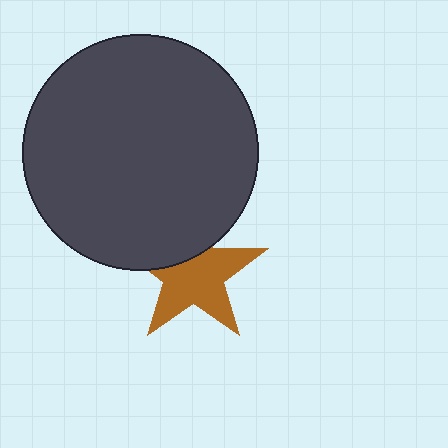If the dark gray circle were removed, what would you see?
You would see the complete brown star.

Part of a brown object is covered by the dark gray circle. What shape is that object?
It is a star.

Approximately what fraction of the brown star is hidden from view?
Roughly 32% of the brown star is hidden behind the dark gray circle.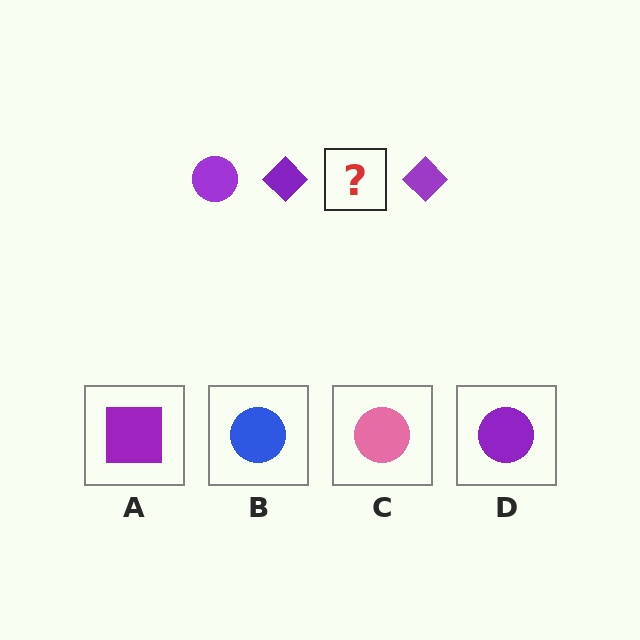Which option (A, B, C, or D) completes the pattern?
D.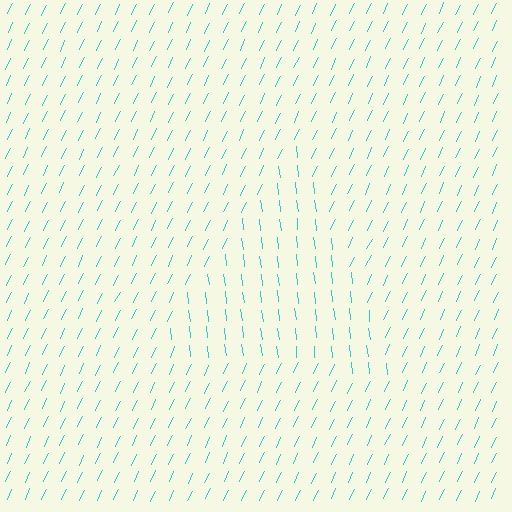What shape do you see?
I see a triangle.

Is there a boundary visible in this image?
Yes, there is a texture boundary formed by a change in line orientation.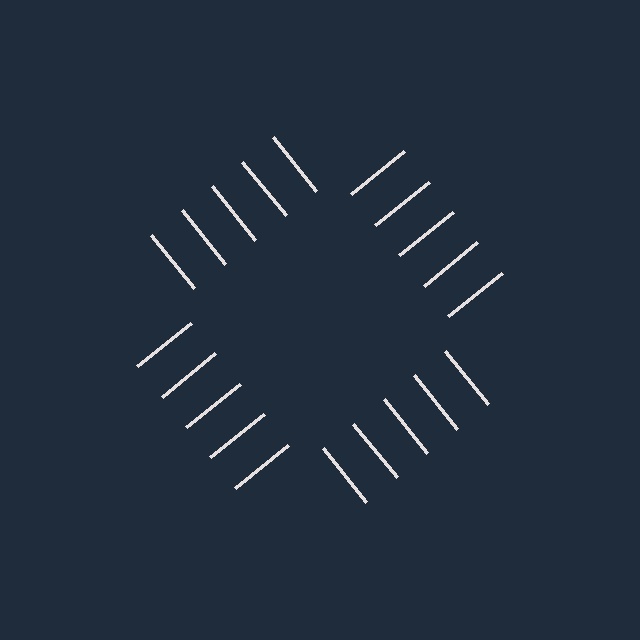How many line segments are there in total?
20 — 5 along each of the 4 edges.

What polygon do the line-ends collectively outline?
An illusory square — the line segments terminate on its edges but no continuous stroke is drawn.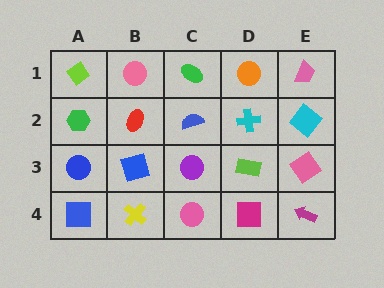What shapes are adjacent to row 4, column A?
A blue circle (row 3, column A), a yellow cross (row 4, column B).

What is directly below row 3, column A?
A blue square.